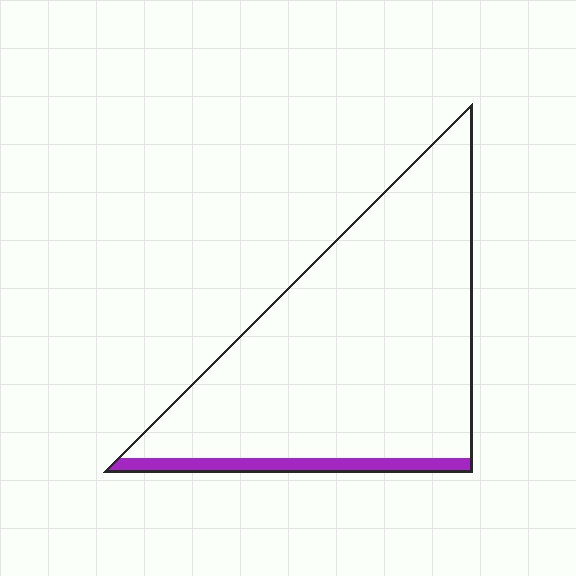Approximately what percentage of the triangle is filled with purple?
Approximately 10%.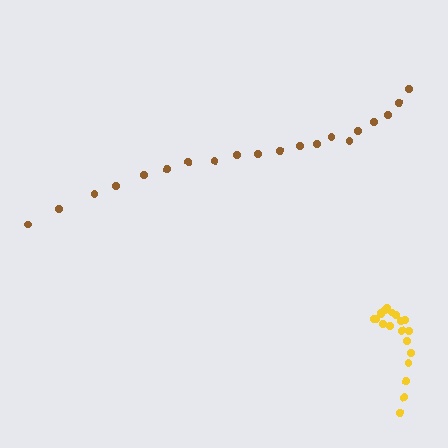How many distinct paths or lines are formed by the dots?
There are 2 distinct paths.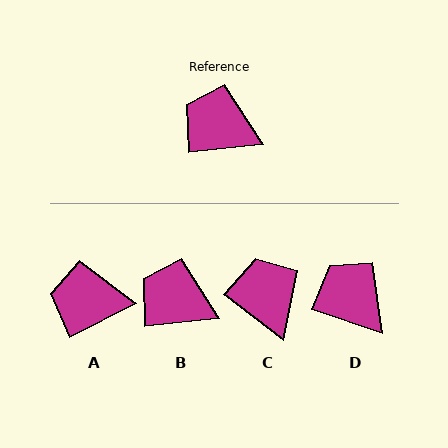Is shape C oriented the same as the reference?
No, it is off by about 44 degrees.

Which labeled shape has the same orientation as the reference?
B.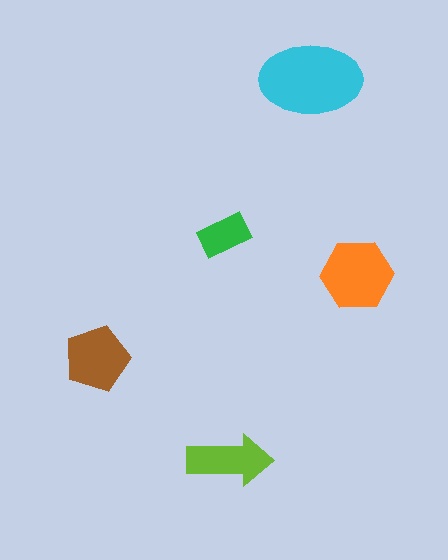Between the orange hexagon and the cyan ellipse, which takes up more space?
The cyan ellipse.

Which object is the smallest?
The green rectangle.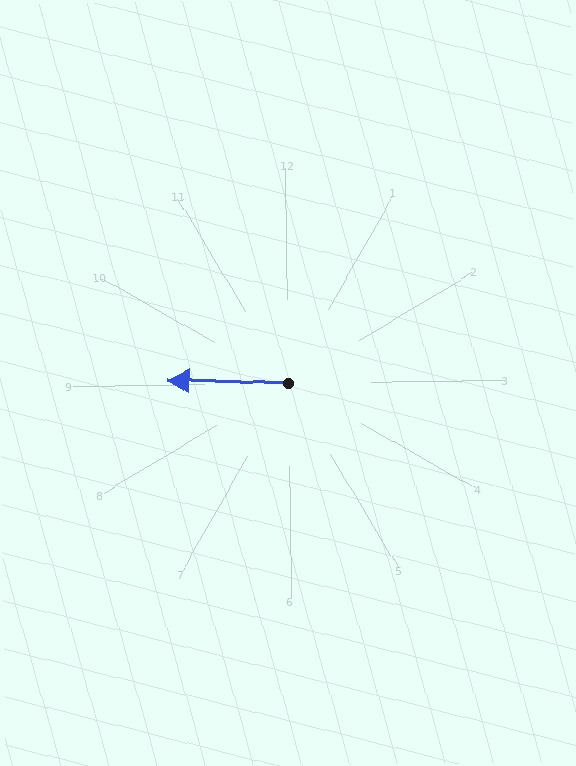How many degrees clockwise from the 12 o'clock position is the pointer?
Approximately 272 degrees.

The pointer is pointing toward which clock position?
Roughly 9 o'clock.